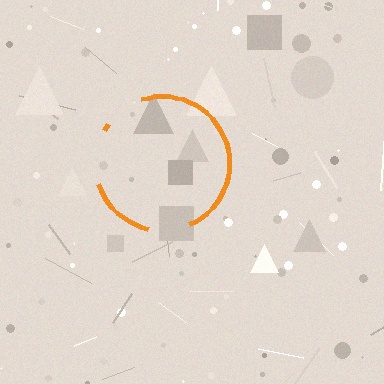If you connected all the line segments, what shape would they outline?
They would outline a circle.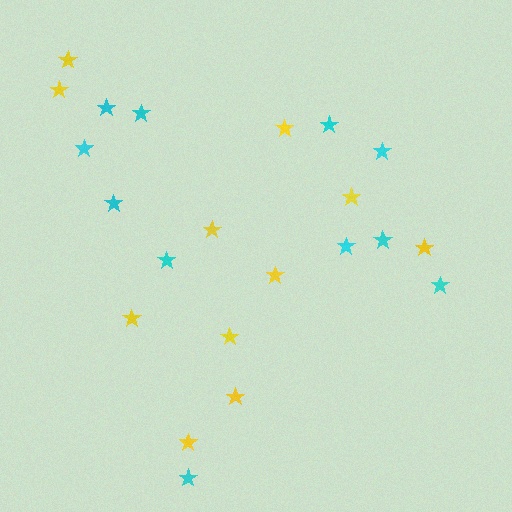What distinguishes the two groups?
There are 2 groups: one group of cyan stars (11) and one group of yellow stars (11).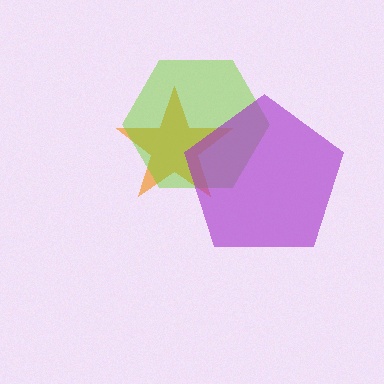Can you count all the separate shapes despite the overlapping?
Yes, there are 3 separate shapes.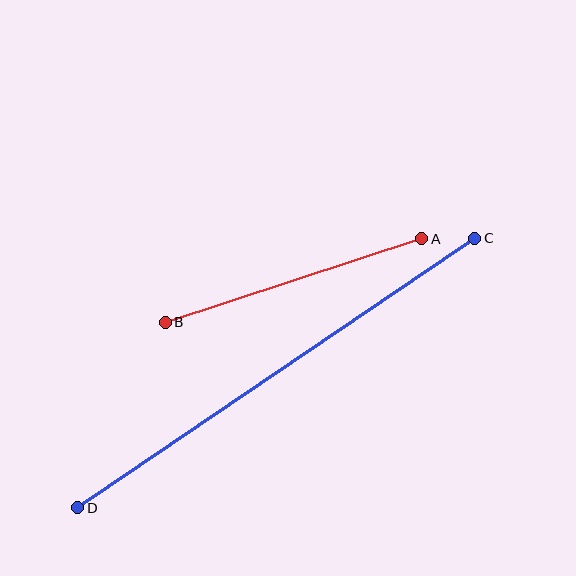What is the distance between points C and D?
The distance is approximately 480 pixels.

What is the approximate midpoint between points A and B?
The midpoint is at approximately (294, 280) pixels.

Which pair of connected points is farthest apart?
Points C and D are farthest apart.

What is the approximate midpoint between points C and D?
The midpoint is at approximately (276, 373) pixels.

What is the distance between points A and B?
The distance is approximately 270 pixels.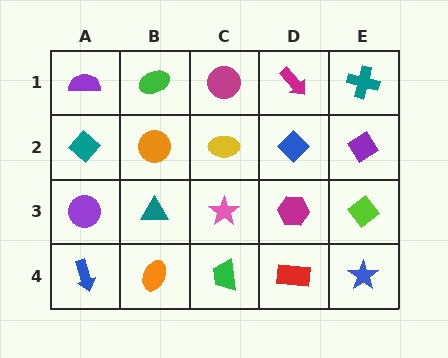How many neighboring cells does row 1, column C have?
3.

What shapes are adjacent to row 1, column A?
A teal diamond (row 2, column A), a green ellipse (row 1, column B).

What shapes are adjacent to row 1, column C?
A yellow ellipse (row 2, column C), a green ellipse (row 1, column B), a magenta arrow (row 1, column D).